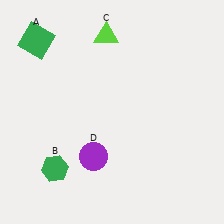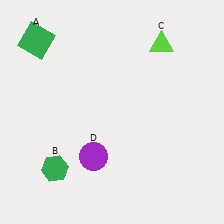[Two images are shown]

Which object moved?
The lime triangle (C) moved right.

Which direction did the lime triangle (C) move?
The lime triangle (C) moved right.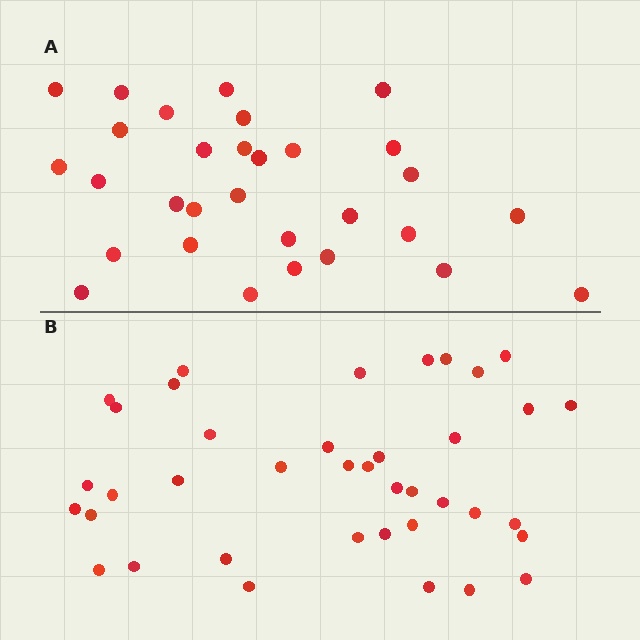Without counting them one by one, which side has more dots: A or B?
Region B (the bottom region) has more dots.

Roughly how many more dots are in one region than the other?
Region B has roughly 8 or so more dots than region A.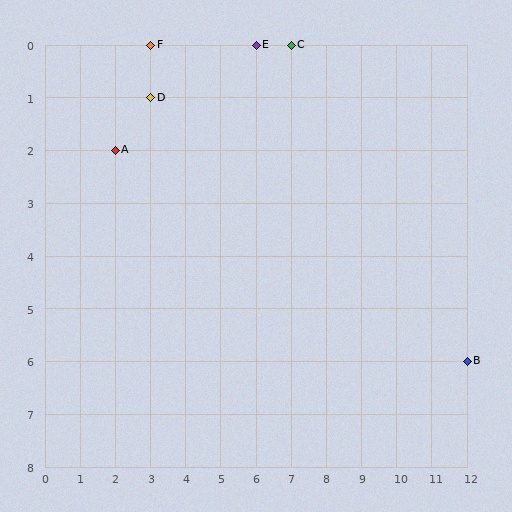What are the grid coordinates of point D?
Point D is at grid coordinates (3, 1).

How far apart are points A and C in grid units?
Points A and C are 5 columns and 2 rows apart (about 5.4 grid units diagonally).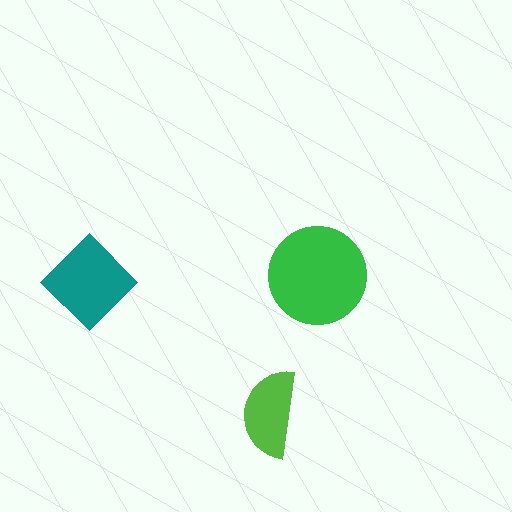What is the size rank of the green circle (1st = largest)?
1st.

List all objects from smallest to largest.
The lime semicircle, the teal diamond, the green circle.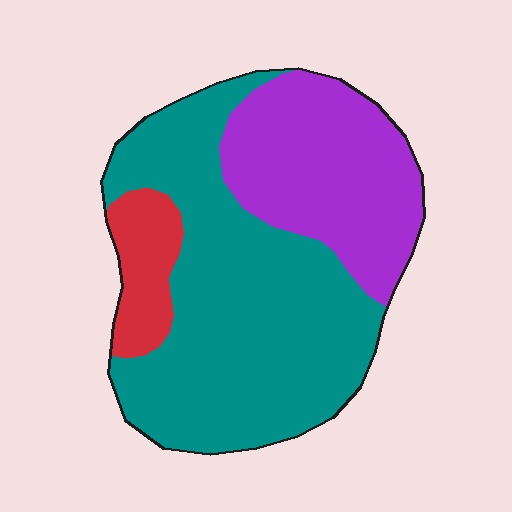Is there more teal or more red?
Teal.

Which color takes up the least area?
Red, at roughly 10%.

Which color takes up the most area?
Teal, at roughly 60%.